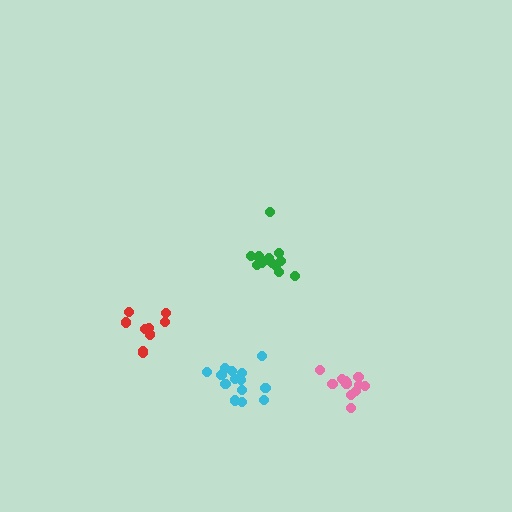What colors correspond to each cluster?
The clusters are colored: pink, green, red, cyan.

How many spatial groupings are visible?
There are 4 spatial groupings.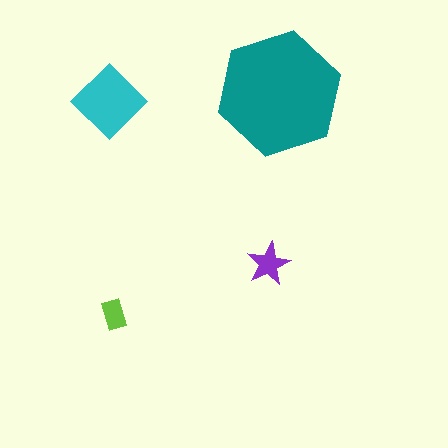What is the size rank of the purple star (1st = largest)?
3rd.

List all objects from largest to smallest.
The teal hexagon, the cyan diamond, the purple star, the lime rectangle.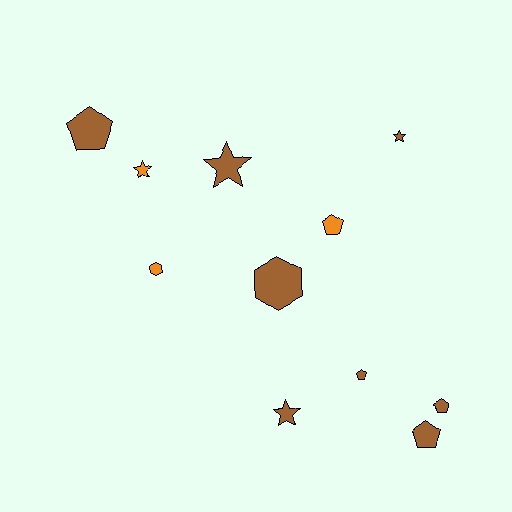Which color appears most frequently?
Brown, with 8 objects.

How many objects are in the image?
There are 11 objects.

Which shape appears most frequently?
Pentagon, with 5 objects.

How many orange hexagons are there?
There is 1 orange hexagon.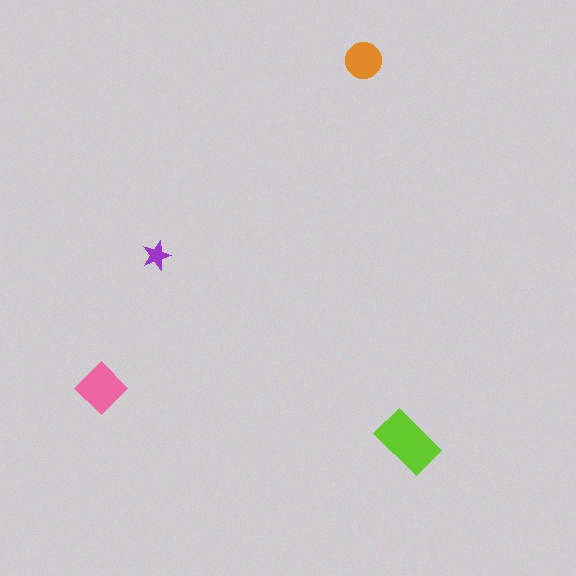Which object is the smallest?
The purple star.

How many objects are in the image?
There are 4 objects in the image.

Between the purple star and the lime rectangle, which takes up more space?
The lime rectangle.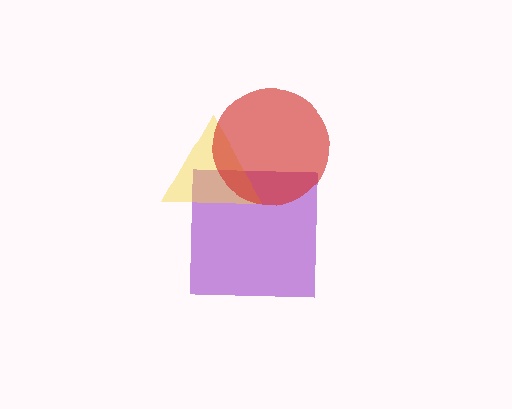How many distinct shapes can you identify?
There are 3 distinct shapes: a purple square, a yellow triangle, a red circle.